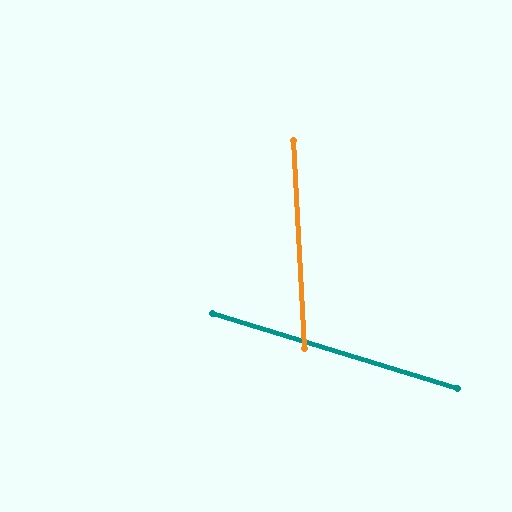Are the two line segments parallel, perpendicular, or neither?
Neither parallel nor perpendicular — they differ by about 70°.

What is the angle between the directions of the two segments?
Approximately 70 degrees.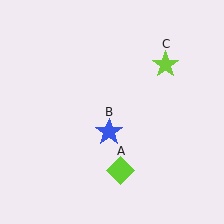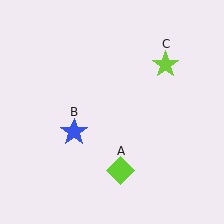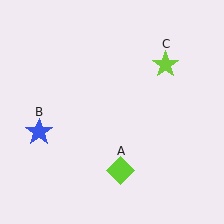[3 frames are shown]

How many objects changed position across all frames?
1 object changed position: blue star (object B).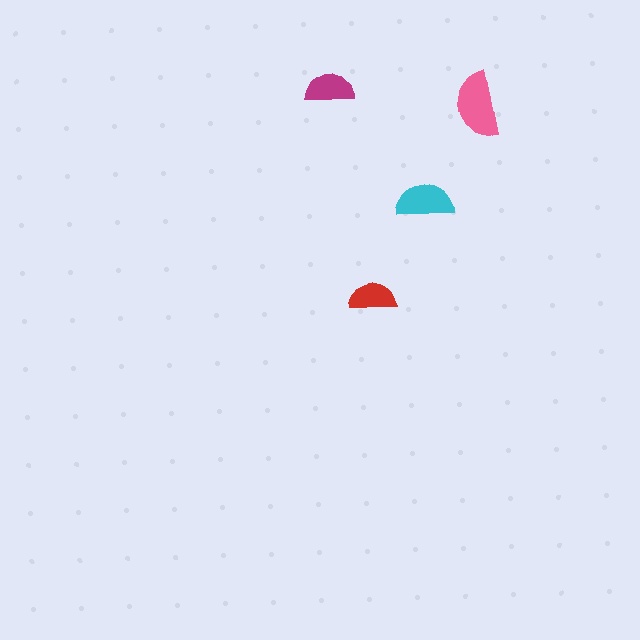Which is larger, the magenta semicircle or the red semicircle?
The magenta one.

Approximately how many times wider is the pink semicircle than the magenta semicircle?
About 1.5 times wider.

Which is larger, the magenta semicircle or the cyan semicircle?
The cyan one.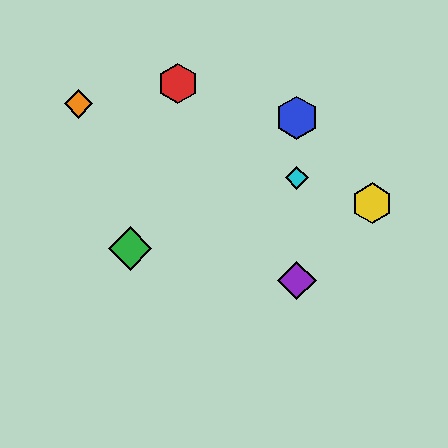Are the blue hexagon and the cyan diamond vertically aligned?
Yes, both are at x≈297.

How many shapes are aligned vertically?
3 shapes (the blue hexagon, the purple diamond, the cyan diamond) are aligned vertically.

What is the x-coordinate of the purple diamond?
The purple diamond is at x≈297.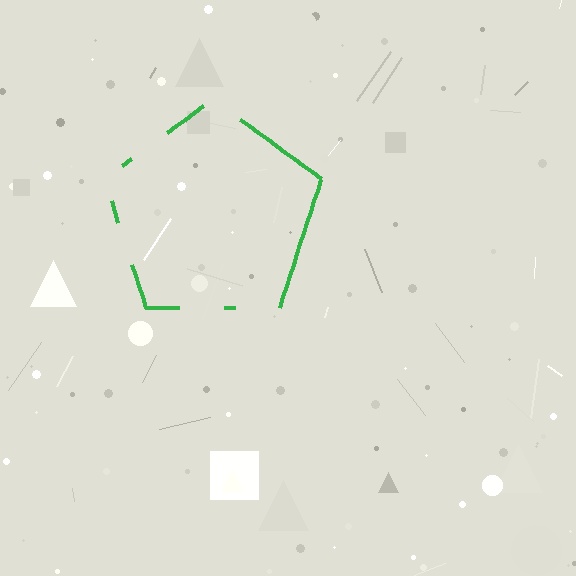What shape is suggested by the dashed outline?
The dashed outline suggests a pentagon.